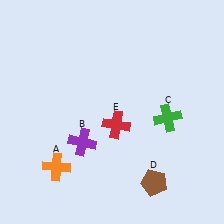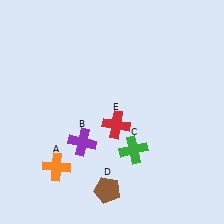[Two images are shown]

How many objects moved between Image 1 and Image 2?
2 objects moved between the two images.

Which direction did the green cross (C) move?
The green cross (C) moved left.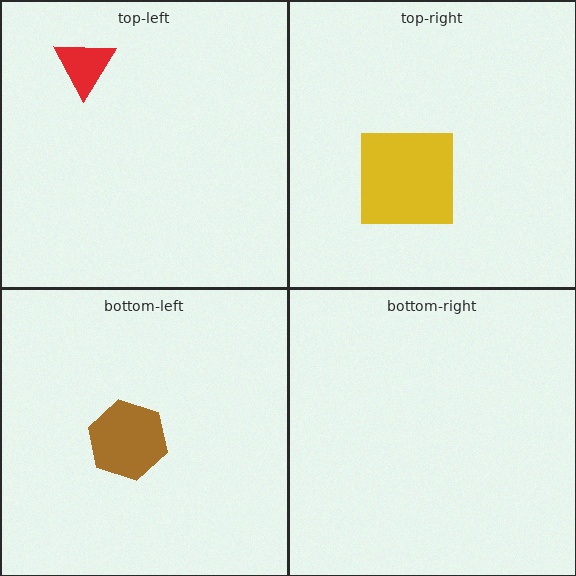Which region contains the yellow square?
The top-right region.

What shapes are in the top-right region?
The yellow square.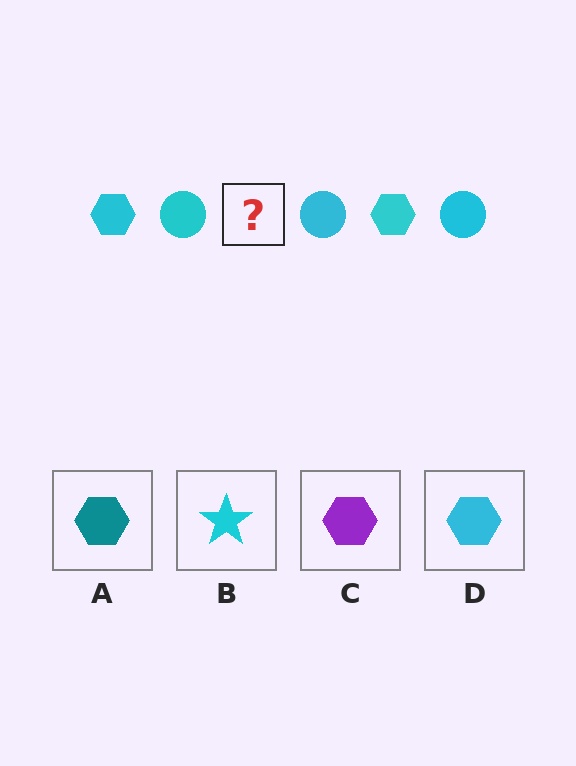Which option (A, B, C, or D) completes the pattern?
D.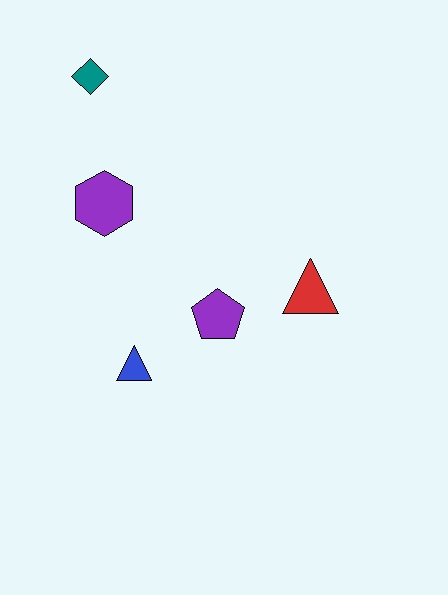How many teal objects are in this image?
There is 1 teal object.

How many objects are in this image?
There are 5 objects.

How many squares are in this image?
There are no squares.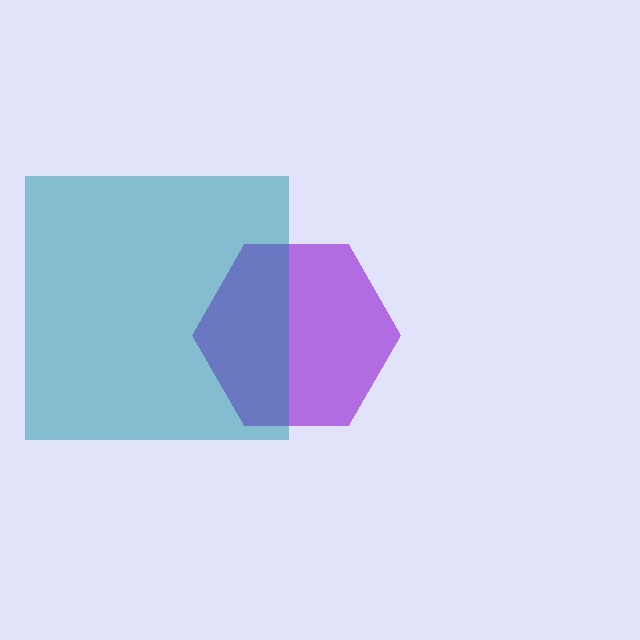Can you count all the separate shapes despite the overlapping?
Yes, there are 2 separate shapes.